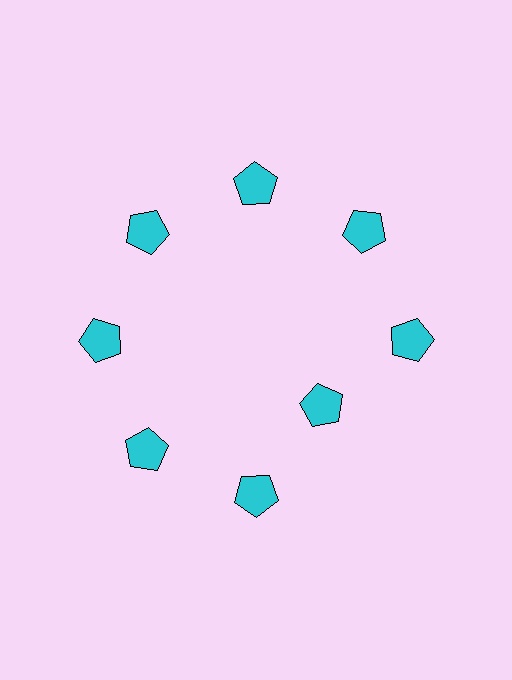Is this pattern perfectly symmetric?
No. The 8 cyan pentagons are arranged in a ring, but one element near the 4 o'clock position is pulled inward toward the center, breaking the 8-fold rotational symmetry.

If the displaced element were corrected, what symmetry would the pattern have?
It would have 8-fold rotational symmetry — the pattern would map onto itself every 45 degrees.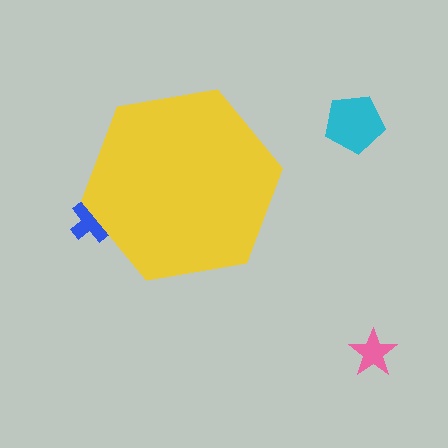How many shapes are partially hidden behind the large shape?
1 shape is partially hidden.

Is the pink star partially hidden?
No, the pink star is fully visible.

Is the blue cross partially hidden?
Yes, the blue cross is partially hidden behind the yellow hexagon.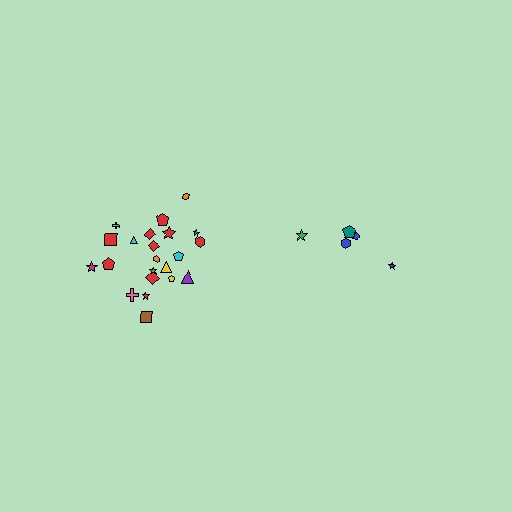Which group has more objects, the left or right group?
The left group.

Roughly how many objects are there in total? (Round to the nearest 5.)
Roughly 25 objects in total.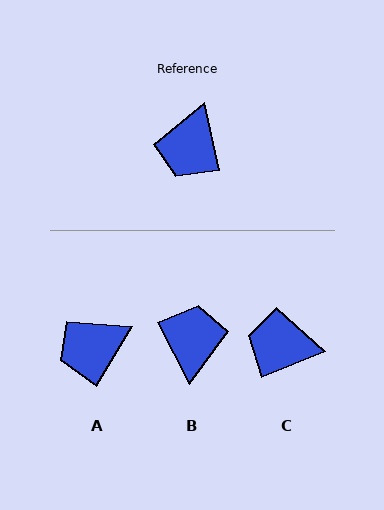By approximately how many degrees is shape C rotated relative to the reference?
Approximately 81 degrees clockwise.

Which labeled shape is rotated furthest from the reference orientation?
B, about 166 degrees away.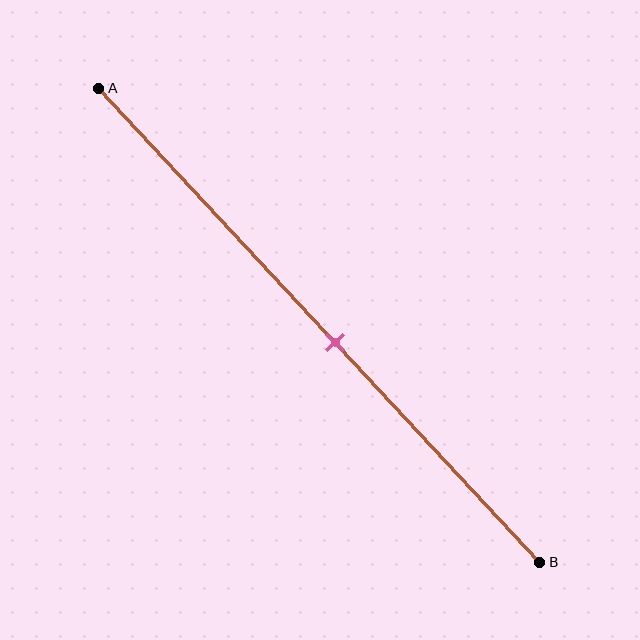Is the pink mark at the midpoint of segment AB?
No, the mark is at about 55% from A, not at the 50% midpoint.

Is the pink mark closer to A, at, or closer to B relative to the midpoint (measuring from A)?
The pink mark is closer to point B than the midpoint of segment AB.